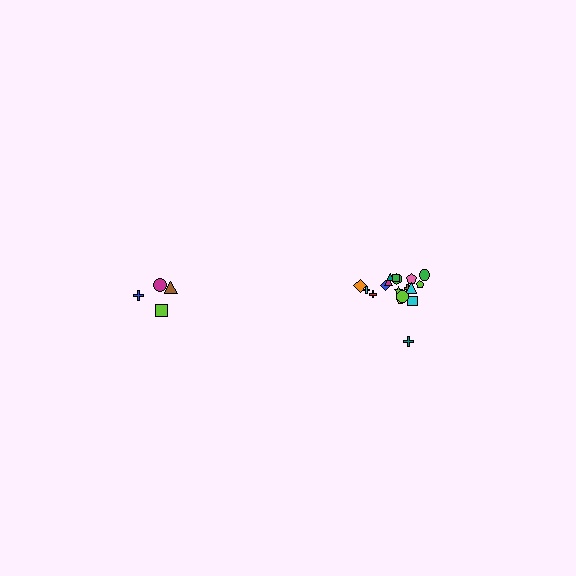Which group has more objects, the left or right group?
The right group.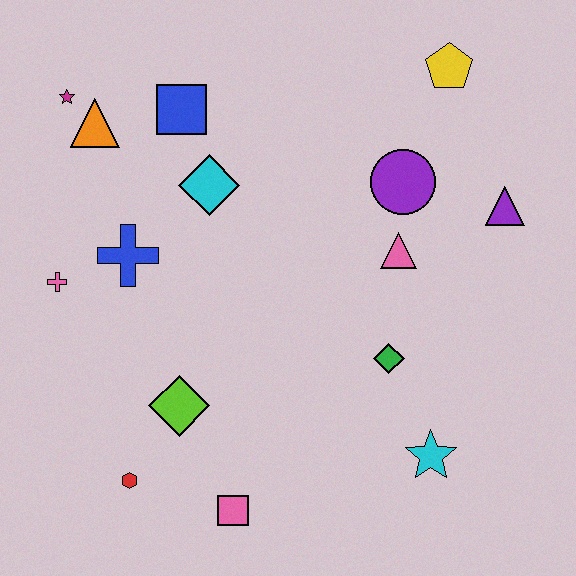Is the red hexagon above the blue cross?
No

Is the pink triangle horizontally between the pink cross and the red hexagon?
No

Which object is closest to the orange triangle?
The magenta star is closest to the orange triangle.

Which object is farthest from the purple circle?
The red hexagon is farthest from the purple circle.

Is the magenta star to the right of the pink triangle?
No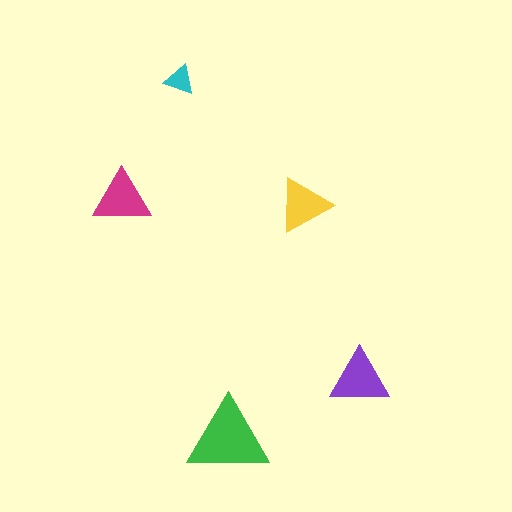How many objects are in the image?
There are 5 objects in the image.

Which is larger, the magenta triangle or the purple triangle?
The purple one.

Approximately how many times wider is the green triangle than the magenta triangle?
About 1.5 times wider.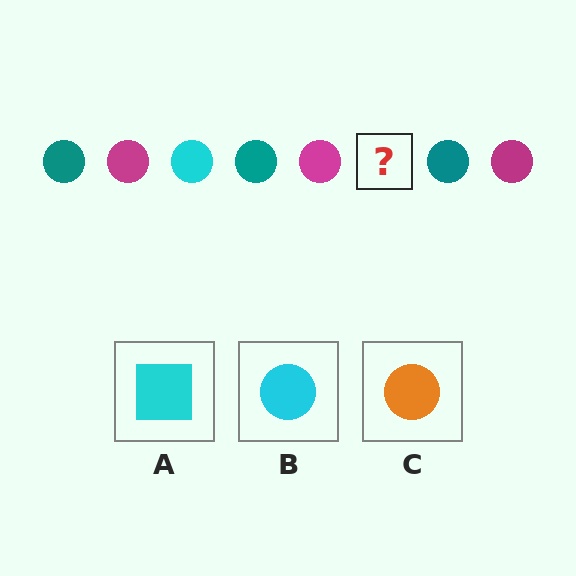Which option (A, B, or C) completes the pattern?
B.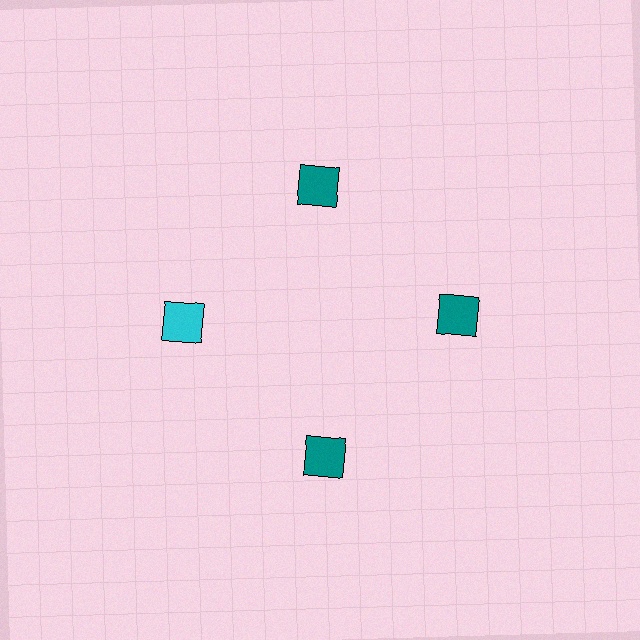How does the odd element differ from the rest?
It has a different color: cyan instead of teal.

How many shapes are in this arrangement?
There are 4 shapes arranged in a ring pattern.